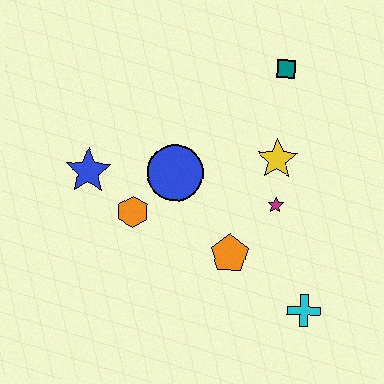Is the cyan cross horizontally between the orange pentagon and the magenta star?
No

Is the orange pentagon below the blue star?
Yes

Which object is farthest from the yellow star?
The blue star is farthest from the yellow star.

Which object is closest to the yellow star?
The magenta star is closest to the yellow star.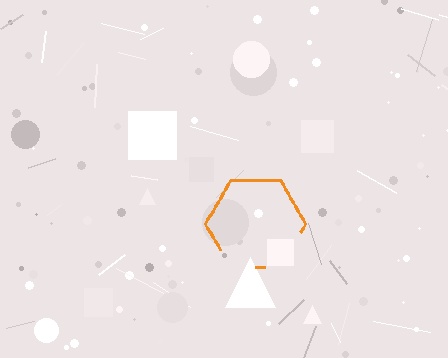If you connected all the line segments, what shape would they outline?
They would outline a hexagon.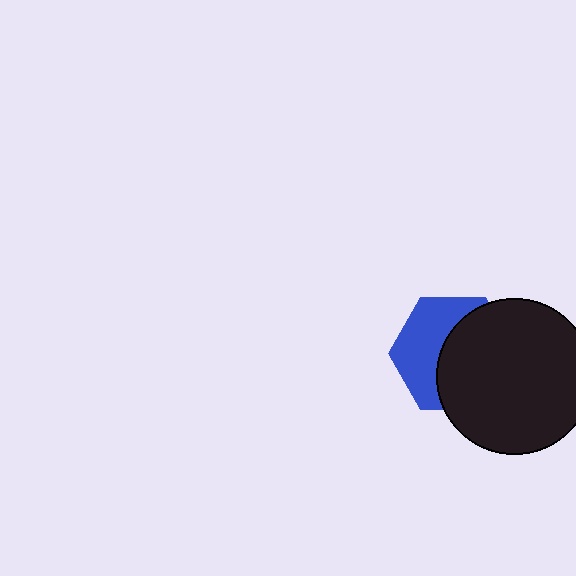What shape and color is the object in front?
The object in front is a black circle.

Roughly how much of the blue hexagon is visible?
About half of it is visible (roughly 45%).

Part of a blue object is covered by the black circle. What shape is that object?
It is a hexagon.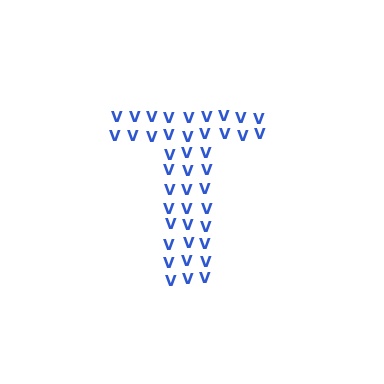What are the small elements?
The small elements are letter V's.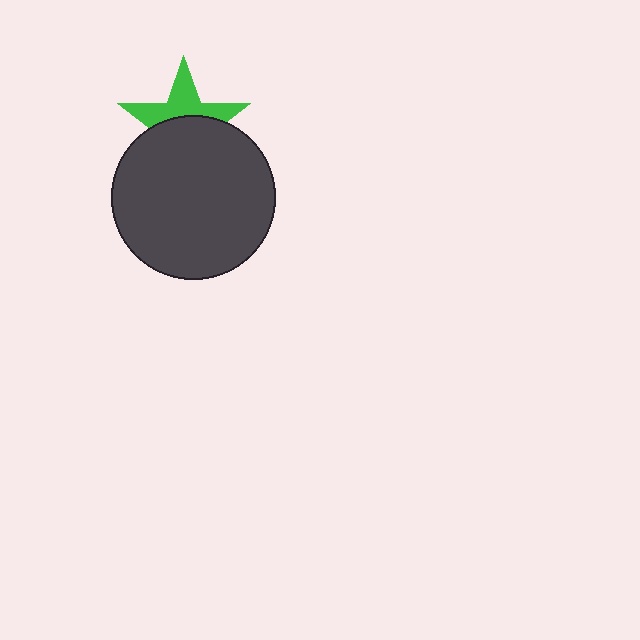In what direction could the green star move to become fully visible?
The green star could move up. That would shift it out from behind the dark gray circle entirely.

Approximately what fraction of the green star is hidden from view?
Roughly 55% of the green star is hidden behind the dark gray circle.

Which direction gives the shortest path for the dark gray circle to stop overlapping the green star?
Moving down gives the shortest separation.